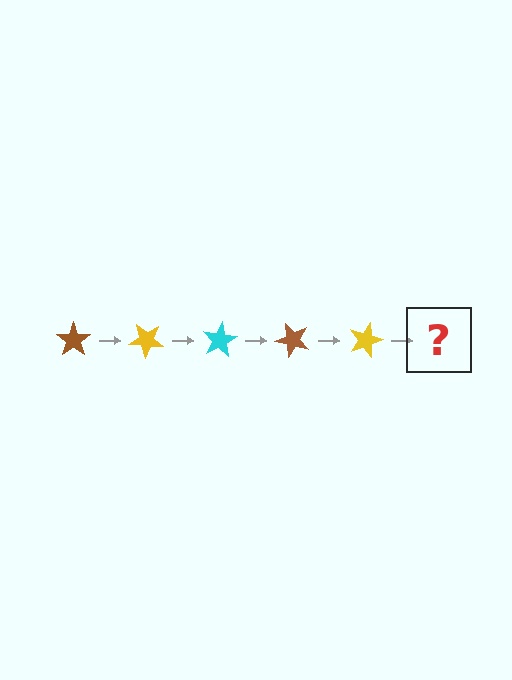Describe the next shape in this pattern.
It should be a cyan star, rotated 200 degrees from the start.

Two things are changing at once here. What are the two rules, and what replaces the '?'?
The two rules are that it rotates 40 degrees each step and the color cycles through brown, yellow, and cyan. The '?' should be a cyan star, rotated 200 degrees from the start.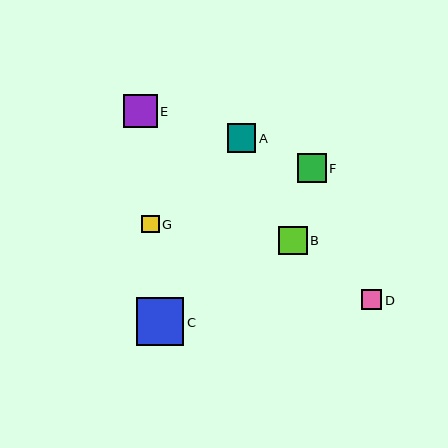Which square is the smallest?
Square G is the smallest with a size of approximately 18 pixels.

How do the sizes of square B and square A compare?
Square B and square A are approximately the same size.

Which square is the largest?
Square C is the largest with a size of approximately 47 pixels.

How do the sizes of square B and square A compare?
Square B and square A are approximately the same size.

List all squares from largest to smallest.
From largest to smallest: C, E, F, B, A, D, G.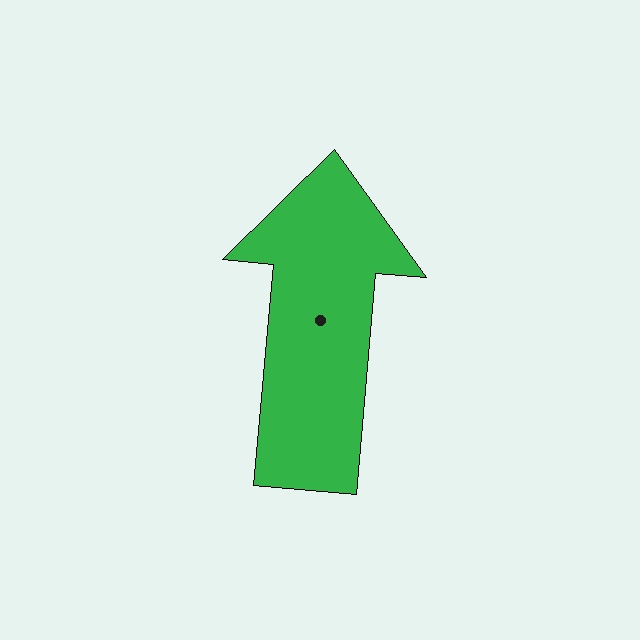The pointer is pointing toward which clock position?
Roughly 12 o'clock.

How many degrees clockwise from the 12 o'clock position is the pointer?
Approximately 5 degrees.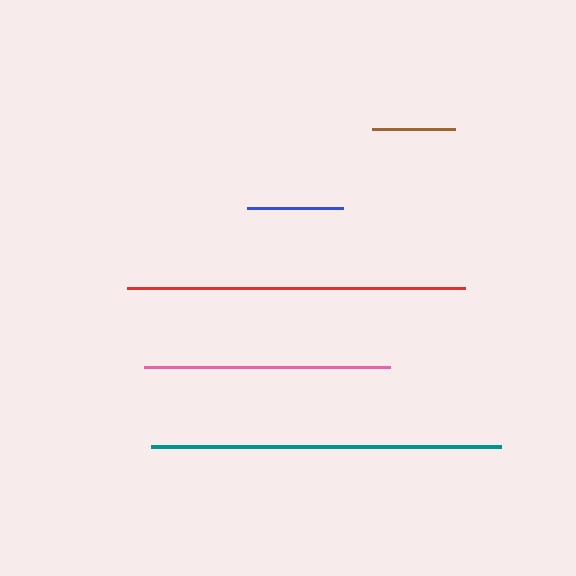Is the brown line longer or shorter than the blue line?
The blue line is longer than the brown line.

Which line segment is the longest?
The teal line is the longest at approximately 350 pixels.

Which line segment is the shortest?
The brown line is the shortest at approximately 83 pixels.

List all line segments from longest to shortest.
From longest to shortest: teal, red, pink, blue, brown.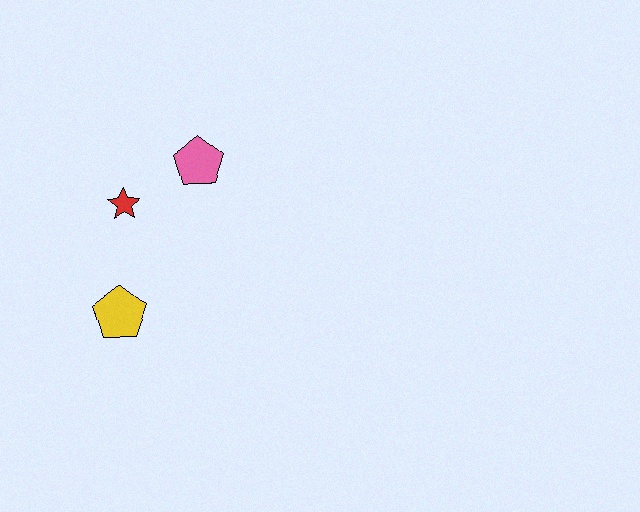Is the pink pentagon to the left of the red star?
No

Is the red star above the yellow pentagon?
Yes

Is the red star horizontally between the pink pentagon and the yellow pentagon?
Yes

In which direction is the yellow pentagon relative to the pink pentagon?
The yellow pentagon is below the pink pentagon.